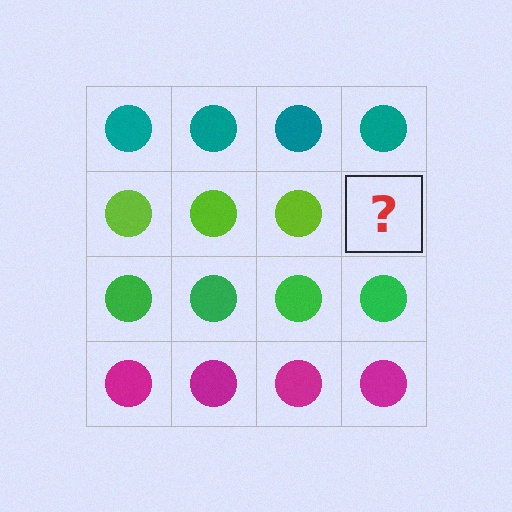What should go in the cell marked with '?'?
The missing cell should contain a lime circle.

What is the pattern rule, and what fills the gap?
The rule is that each row has a consistent color. The gap should be filled with a lime circle.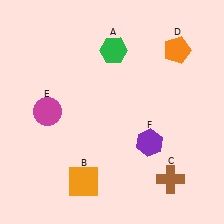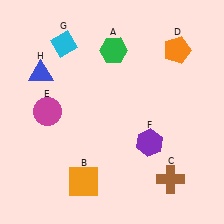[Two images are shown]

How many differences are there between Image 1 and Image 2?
There are 2 differences between the two images.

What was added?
A cyan diamond (G), a blue triangle (H) were added in Image 2.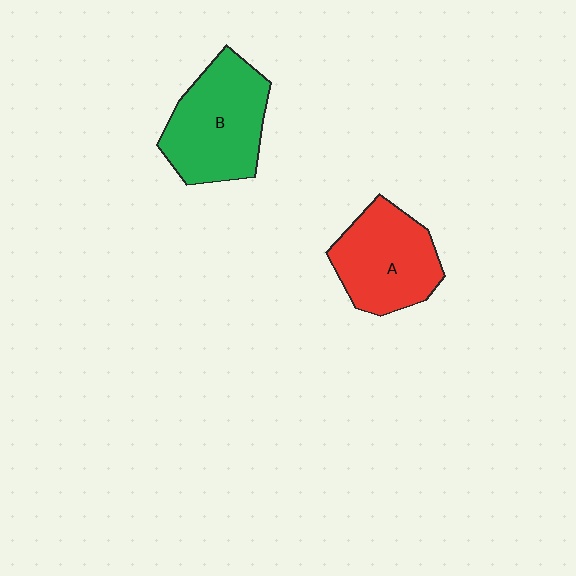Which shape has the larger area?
Shape B (green).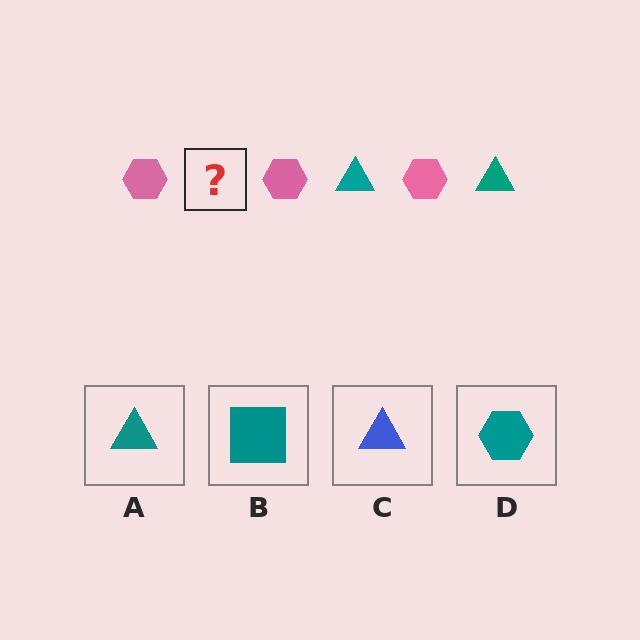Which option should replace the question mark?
Option A.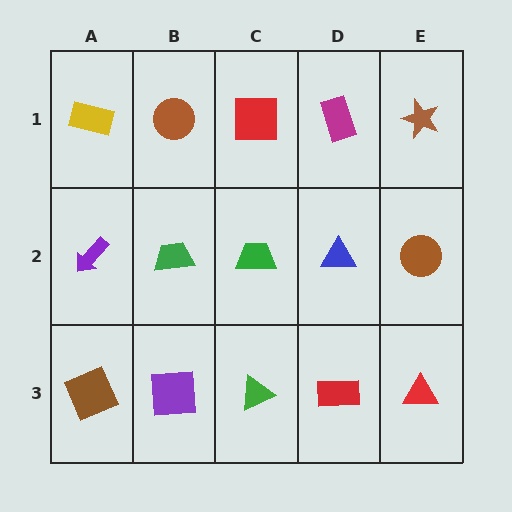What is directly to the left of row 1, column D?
A red square.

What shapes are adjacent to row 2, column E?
A brown star (row 1, column E), a red triangle (row 3, column E), a blue triangle (row 2, column D).